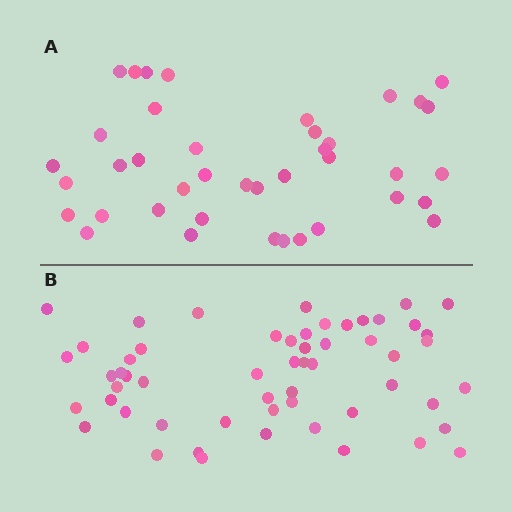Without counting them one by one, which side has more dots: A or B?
Region B (the bottom region) has more dots.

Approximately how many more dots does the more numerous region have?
Region B has approximately 15 more dots than region A.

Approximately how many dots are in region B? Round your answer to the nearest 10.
About 60 dots. (The exact count is 56, which rounds to 60.)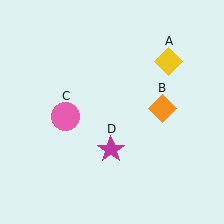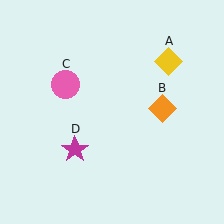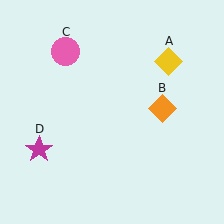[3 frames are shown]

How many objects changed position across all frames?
2 objects changed position: pink circle (object C), magenta star (object D).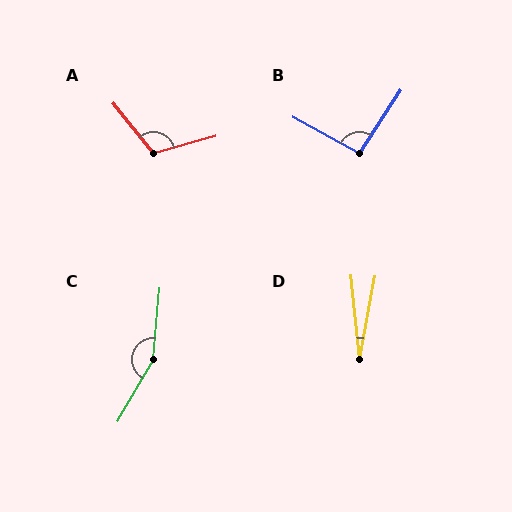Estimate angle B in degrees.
Approximately 94 degrees.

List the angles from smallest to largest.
D (16°), B (94°), A (113°), C (155°).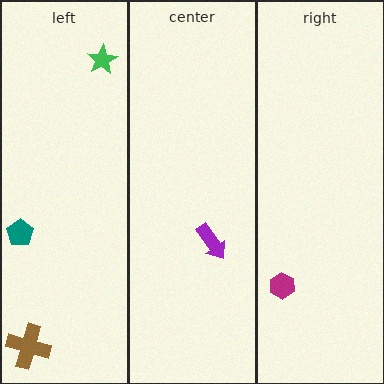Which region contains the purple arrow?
The center region.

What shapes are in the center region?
The purple arrow.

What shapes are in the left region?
The teal pentagon, the green star, the brown cross.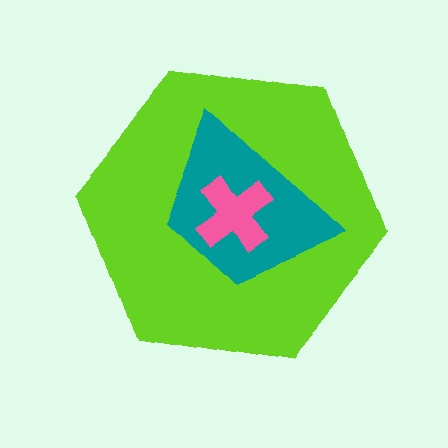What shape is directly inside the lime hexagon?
The teal trapezoid.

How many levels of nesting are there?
3.